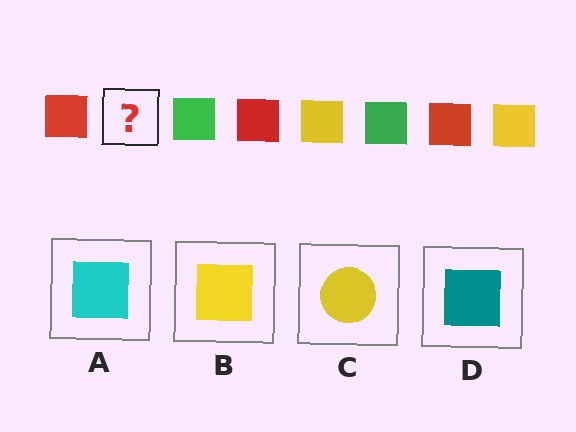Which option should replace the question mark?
Option B.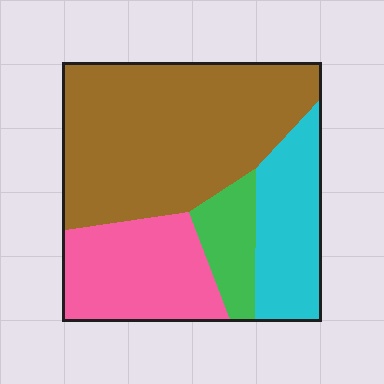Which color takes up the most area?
Brown, at roughly 50%.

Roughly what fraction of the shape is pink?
Pink takes up about one fifth (1/5) of the shape.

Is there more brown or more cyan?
Brown.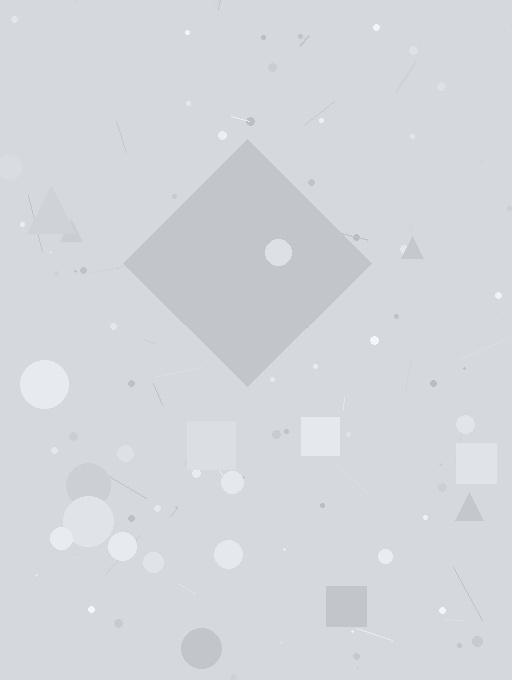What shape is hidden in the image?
A diamond is hidden in the image.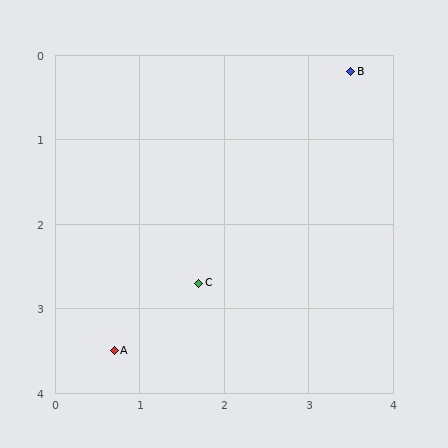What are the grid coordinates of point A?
Point A is at approximately (0.7, 3.5).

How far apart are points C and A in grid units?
Points C and A are about 1.3 grid units apart.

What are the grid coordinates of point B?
Point B is at approximately (3.5, 0.2).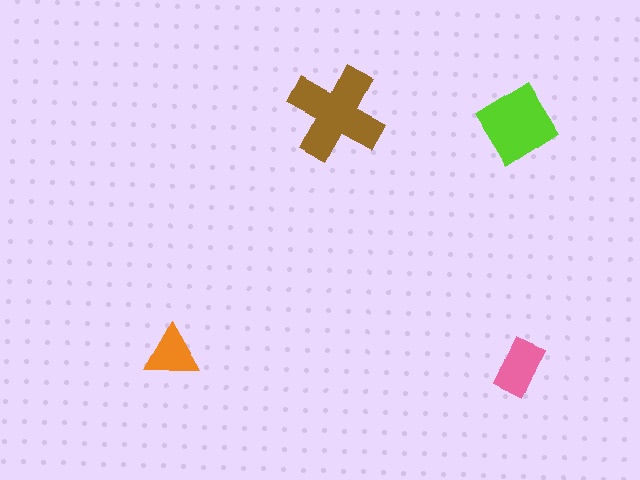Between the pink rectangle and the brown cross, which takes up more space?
The brown cross.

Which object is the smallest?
The orange triangle.